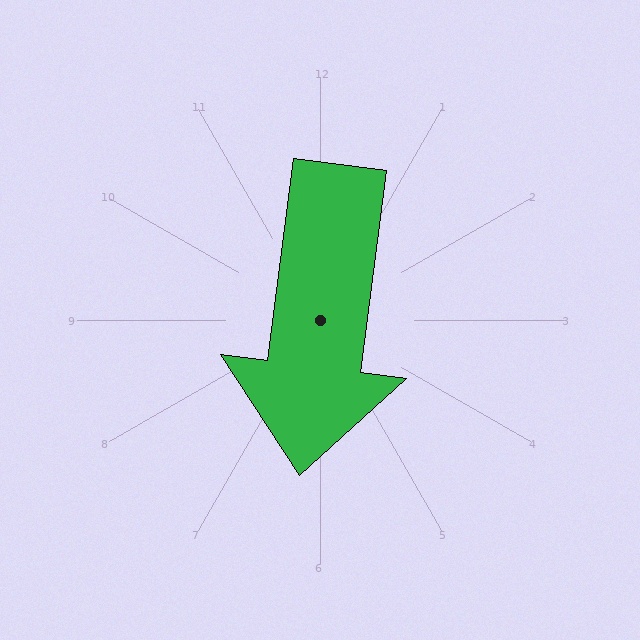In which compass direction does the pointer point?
South.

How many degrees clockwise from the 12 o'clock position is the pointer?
Approximately 187 degrees.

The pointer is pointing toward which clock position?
Roughly 6 o'clock.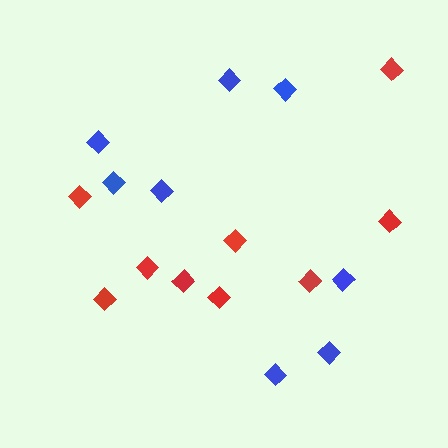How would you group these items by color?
There are 2 groups: one group of blue diamonds (8) and one group of red diamonds (9).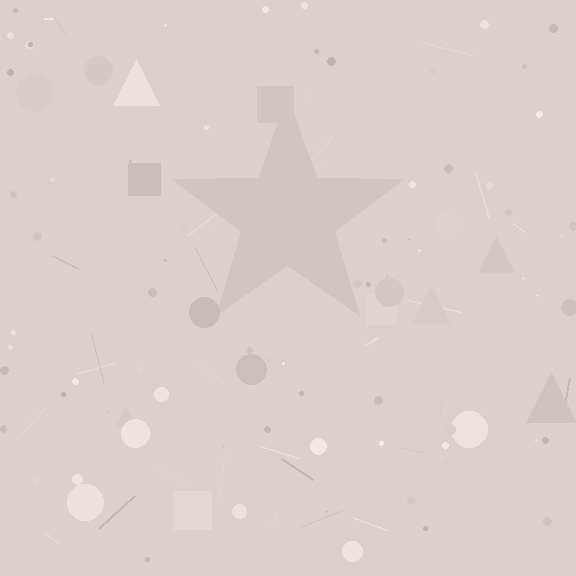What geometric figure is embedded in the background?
A star is embedded in the background.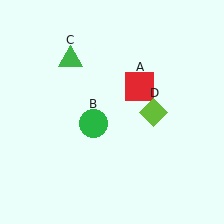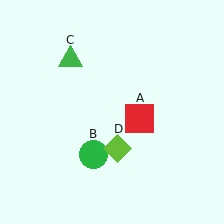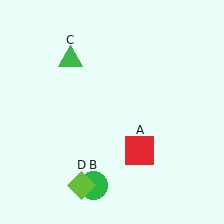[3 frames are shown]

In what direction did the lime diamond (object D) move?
The lime diamond (object D) moved down and to the left.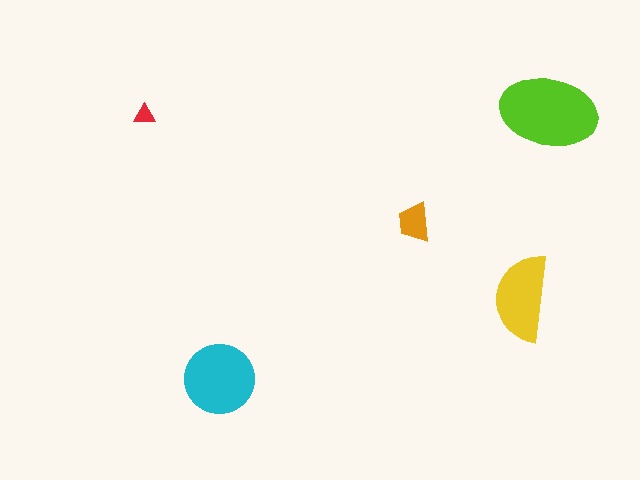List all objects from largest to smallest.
The lime ellipse, the cyan circle, the yellow semicircle, the orange trapezoid, the red triangle.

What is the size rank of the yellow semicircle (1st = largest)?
3rd.